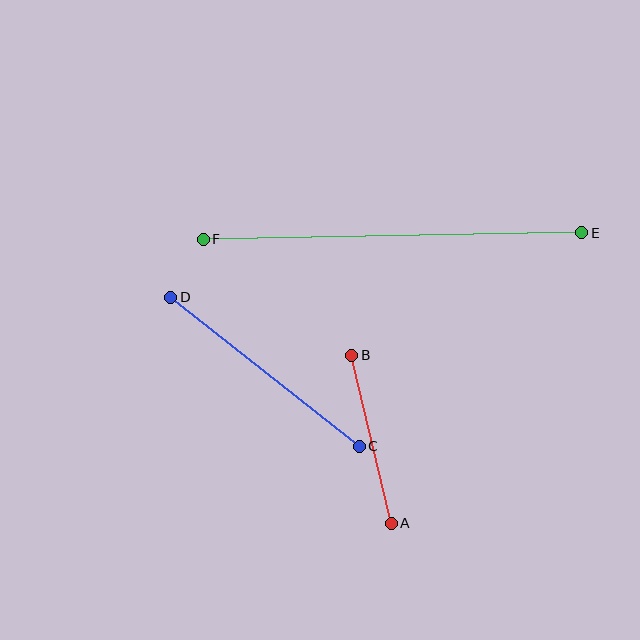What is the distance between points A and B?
The distance is approximately 173 pixels.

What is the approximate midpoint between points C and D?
The midpoint is at approximately (265, 372) pixels.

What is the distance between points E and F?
The distance is approximately 379 pixels.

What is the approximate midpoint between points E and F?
The midpoint is at approximately (393, 236) pixels.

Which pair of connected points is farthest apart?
Points E and F are farthest apart.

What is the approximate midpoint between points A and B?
The midpoint is at approximately (372, 439) pixels.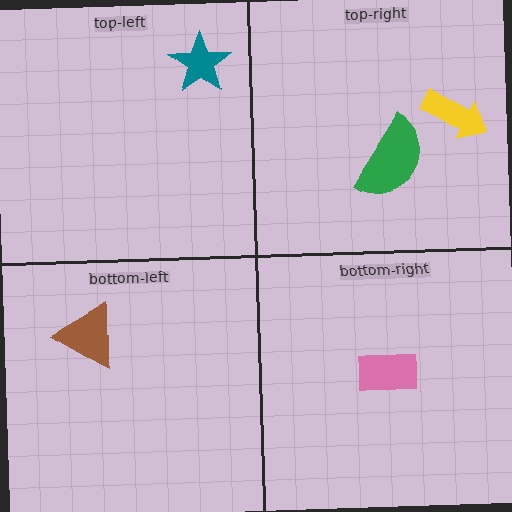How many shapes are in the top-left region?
1.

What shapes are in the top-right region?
The yellow arrow, the green semicircle.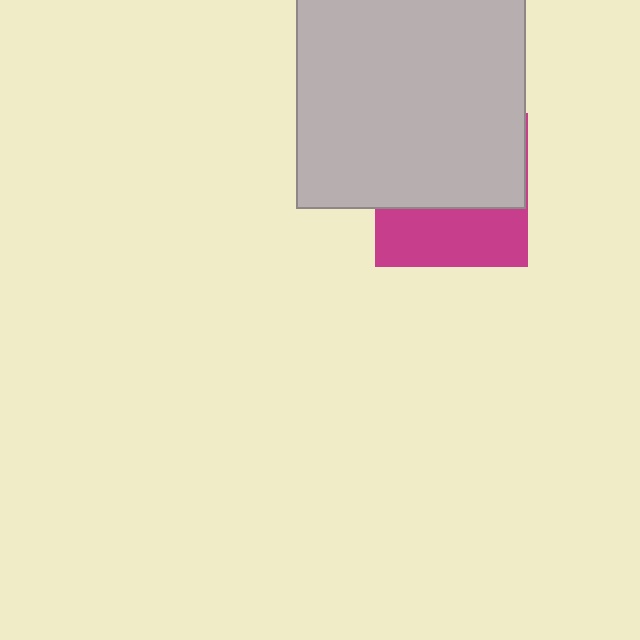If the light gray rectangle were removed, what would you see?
You would see the complete magenta square.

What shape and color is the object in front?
The object in front is a light gray rectangle.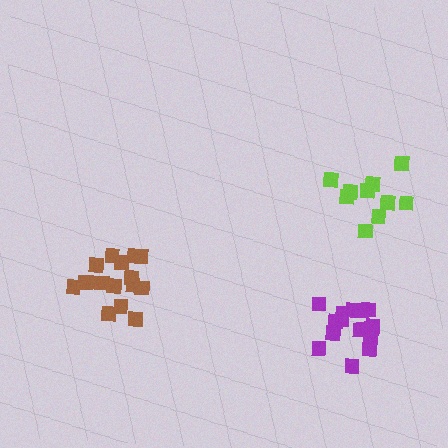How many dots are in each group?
Group 1: 10 dots, Group 2: 16 dots, Group 3: 16 dots (42 total).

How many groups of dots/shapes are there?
There are 3 groups.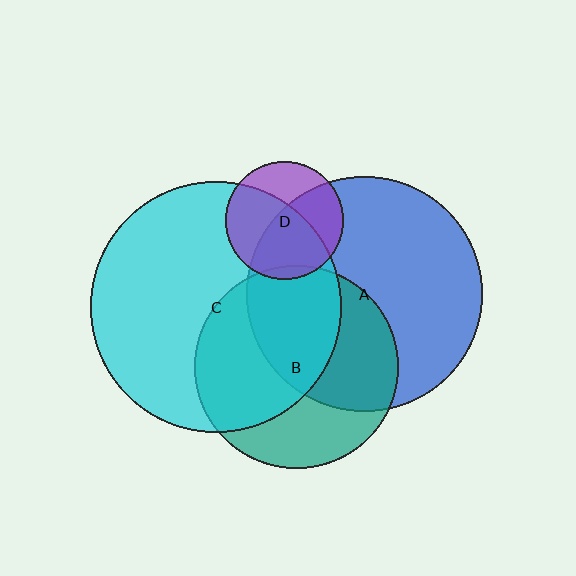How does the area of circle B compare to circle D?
Approximately 2.9 times.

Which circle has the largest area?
Circle C (cyan).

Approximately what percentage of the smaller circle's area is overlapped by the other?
Approximately 50%.